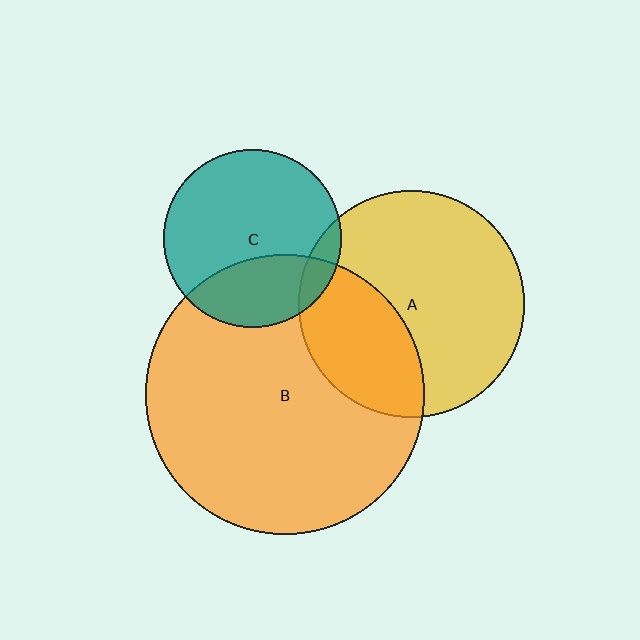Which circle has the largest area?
Circle B (orange).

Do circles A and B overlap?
Yes.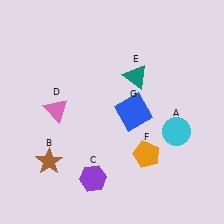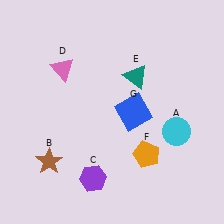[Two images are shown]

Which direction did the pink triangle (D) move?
The pink triangle (D) moved up.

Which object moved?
The pink triangle (D) moved up.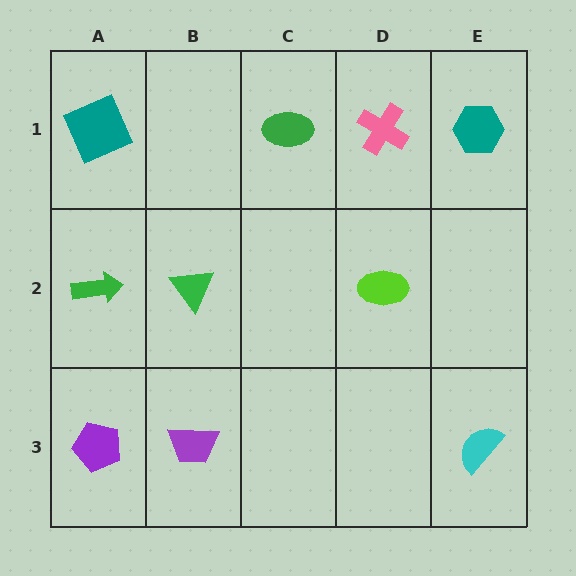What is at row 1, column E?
A teal hexagon.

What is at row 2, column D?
A lime ellipse.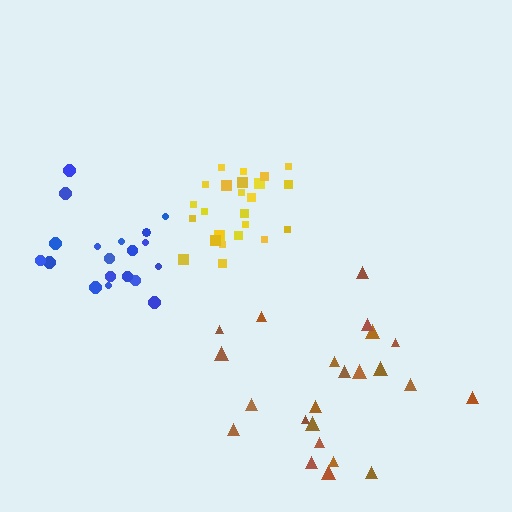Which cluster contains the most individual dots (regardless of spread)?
Yellow (26).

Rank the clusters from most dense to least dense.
yellow, blue, brown.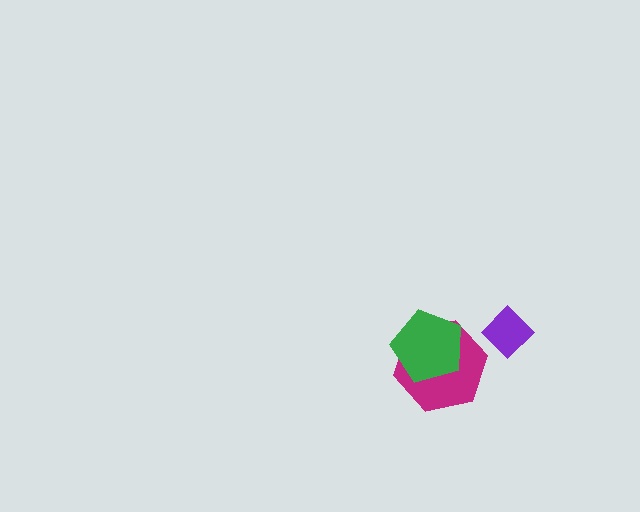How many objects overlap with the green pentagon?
1 object overlaps with the green pentagon.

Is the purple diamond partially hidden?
No, no other shape covers it.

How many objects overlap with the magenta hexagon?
1 object overlaps with the magenta hexagon.